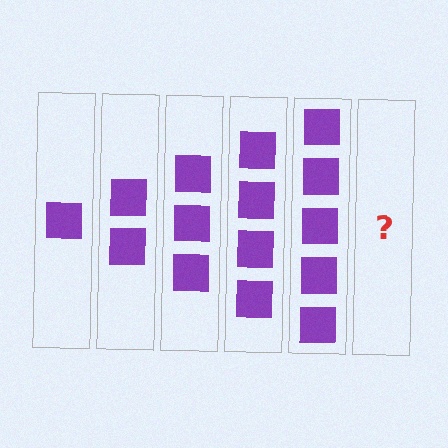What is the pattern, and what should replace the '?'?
The pattern is that each step adds one more square. The '?' should be 6 squares.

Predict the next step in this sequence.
The next step is 6 squares.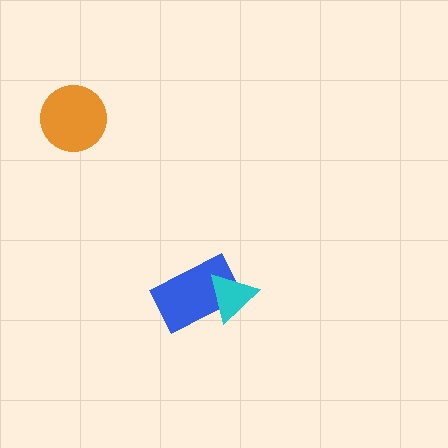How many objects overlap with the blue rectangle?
1 object overlaps with the blue rectangle.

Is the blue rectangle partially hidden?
Yes, it is partially covered by another shape.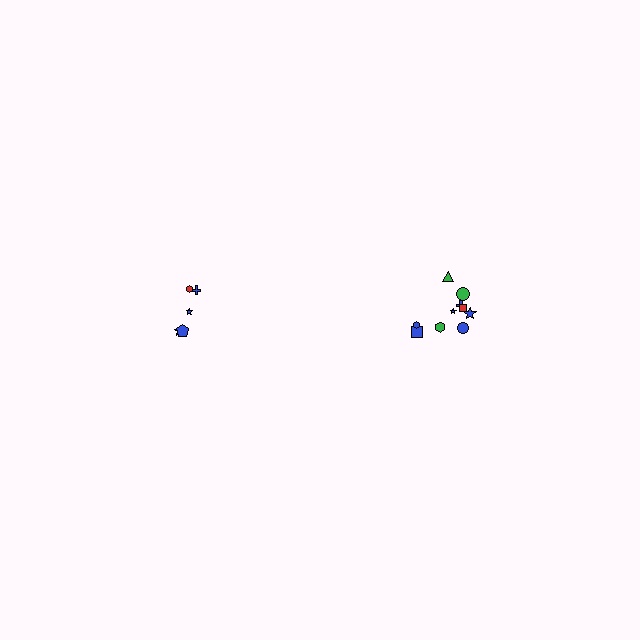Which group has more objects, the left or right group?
The right group.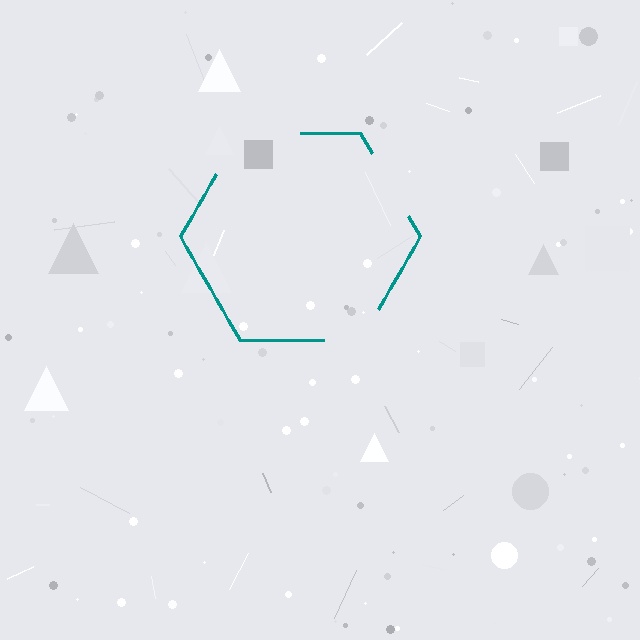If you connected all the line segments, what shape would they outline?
They would outline a hexagon.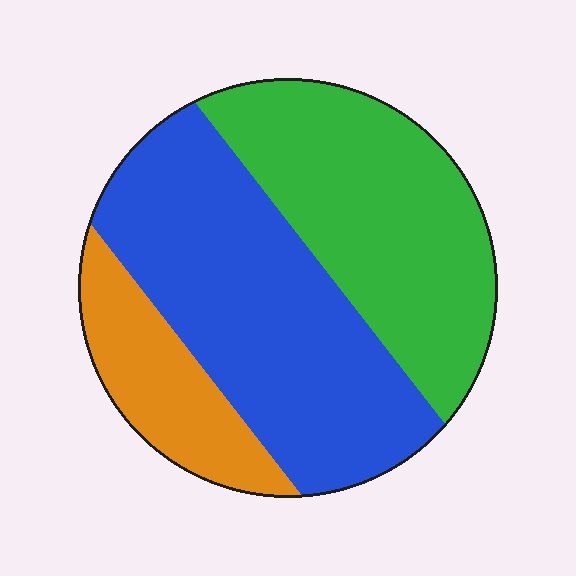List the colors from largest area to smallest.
From largest to smallest: blue, green, orange.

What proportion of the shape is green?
Green takes up about three eighths (3/8) of the shape.